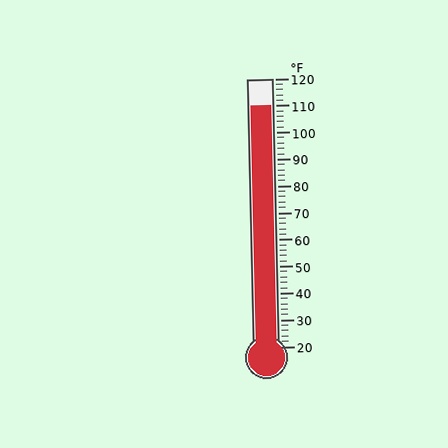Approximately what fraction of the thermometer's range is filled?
The thermometer is filled to approximately 90% of its range.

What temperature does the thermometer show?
The thermometer shows approximately 110°F.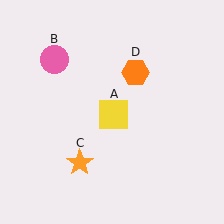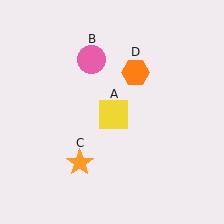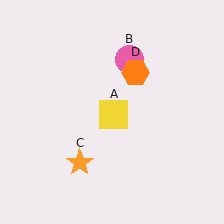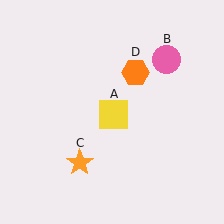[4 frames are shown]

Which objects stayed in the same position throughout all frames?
Yellow square (object A) and orange star (object C) and orange hexagon (object D) remained stationary.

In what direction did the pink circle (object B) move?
The pink circle (object B) moved right.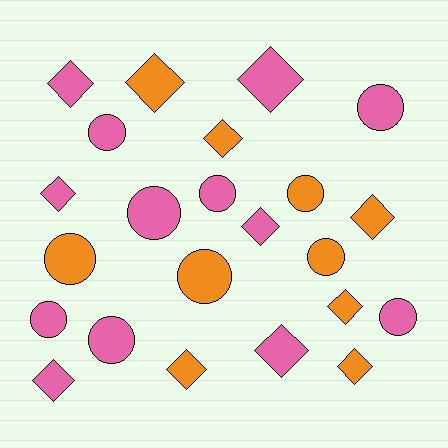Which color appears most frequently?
Pink, with 13 objects.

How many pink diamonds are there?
There are 6 pink diamonds.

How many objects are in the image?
There are 23 objects.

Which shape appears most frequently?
Diamond, with 12 objects.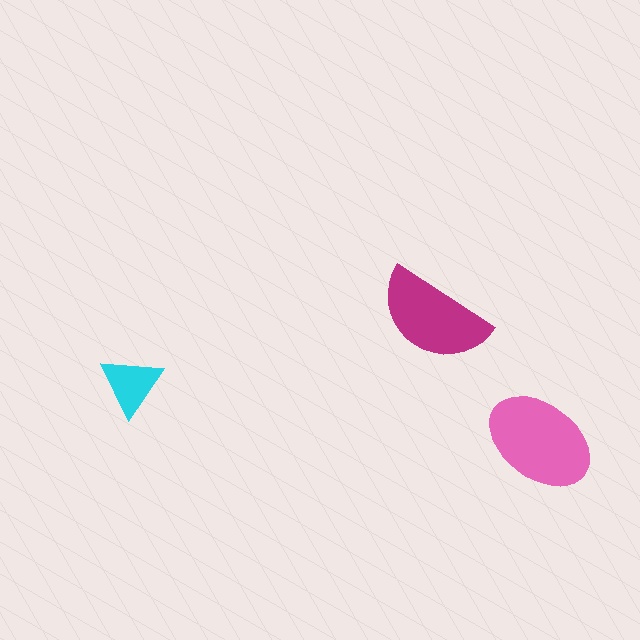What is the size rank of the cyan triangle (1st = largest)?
3rd.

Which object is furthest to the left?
The cyan triangle is leftmost.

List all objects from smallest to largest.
The cyan triangle, the magenta semicircle, the pink ellipse.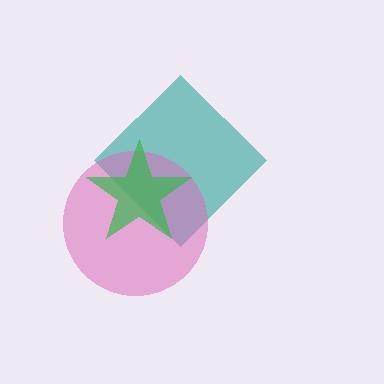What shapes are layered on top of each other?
The layered shapes are: a teal diamond, a pink circle, a green star.